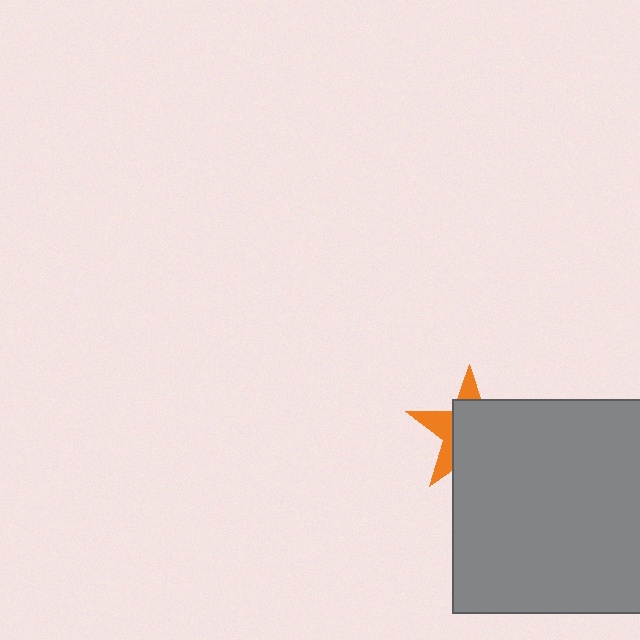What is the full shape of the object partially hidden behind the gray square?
The partially hidden object is an orange star.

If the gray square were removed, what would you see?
You would see the complete orange star.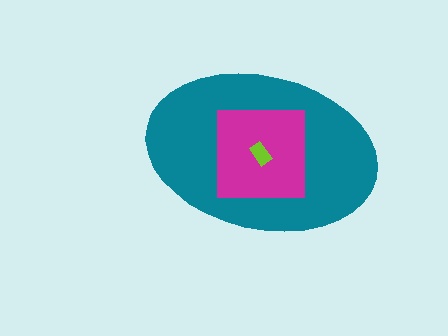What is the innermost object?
The lime rectangle.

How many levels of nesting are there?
3.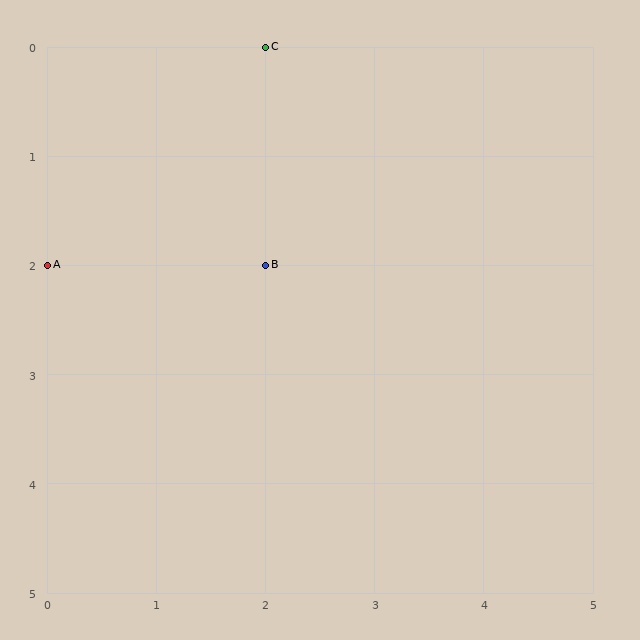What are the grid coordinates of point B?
Point B is at grid coordinates (2, 2).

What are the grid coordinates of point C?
Point C is at grid coordinates (2, 0).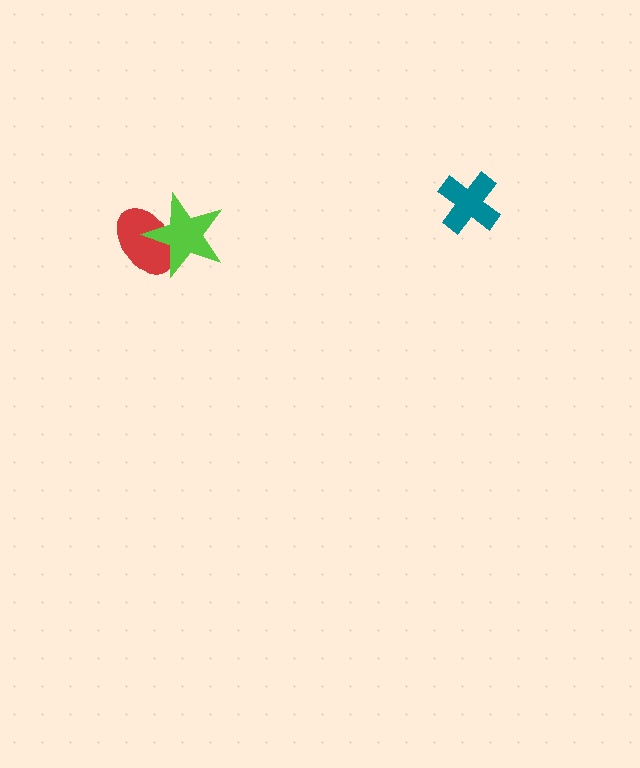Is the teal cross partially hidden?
No, no other shape covers it.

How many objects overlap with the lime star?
1 object overlaps with the lime star.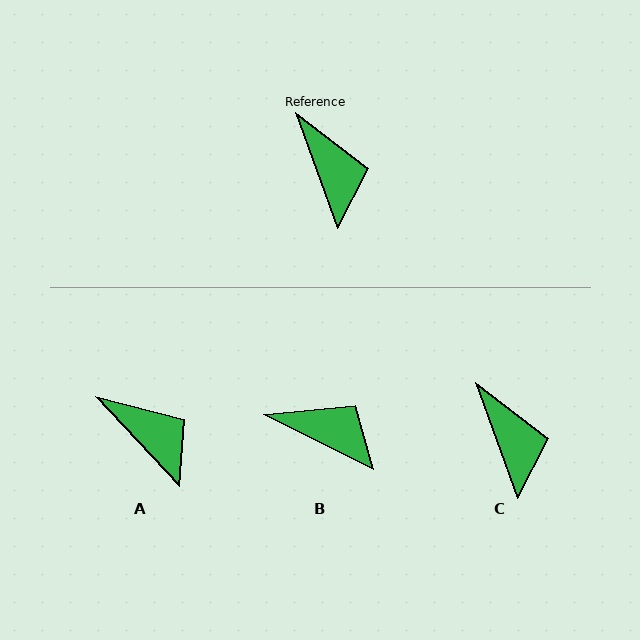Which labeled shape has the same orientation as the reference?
C.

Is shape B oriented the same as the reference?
No, it is off by about 43 degrees.